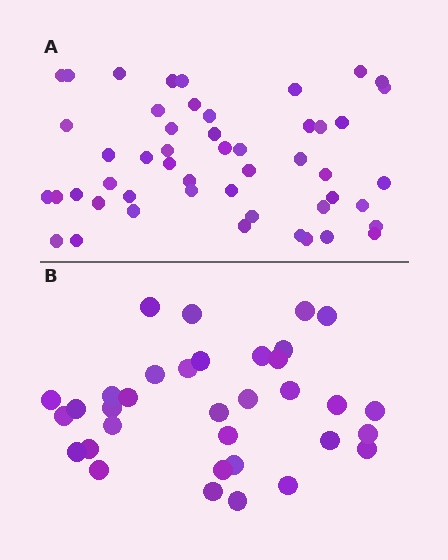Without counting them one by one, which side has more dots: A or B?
Region A (the top region) has more dots.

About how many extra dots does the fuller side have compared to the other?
Region A has approximately 15 more dots than region B.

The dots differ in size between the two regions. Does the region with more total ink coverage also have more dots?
No. Region B has more total ink coverage because its dots are larger, but region A actually contains more individual dots. Total area can be misleading — the number of items is what matters here.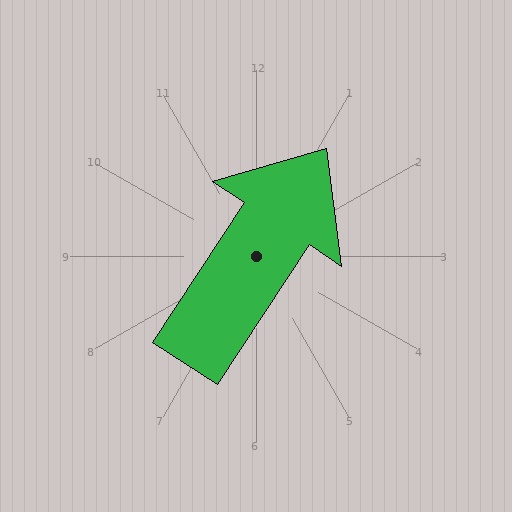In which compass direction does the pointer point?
Northeast.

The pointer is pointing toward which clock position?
Roughly 1 o'clock.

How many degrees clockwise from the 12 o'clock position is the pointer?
Approximately 33 degrees.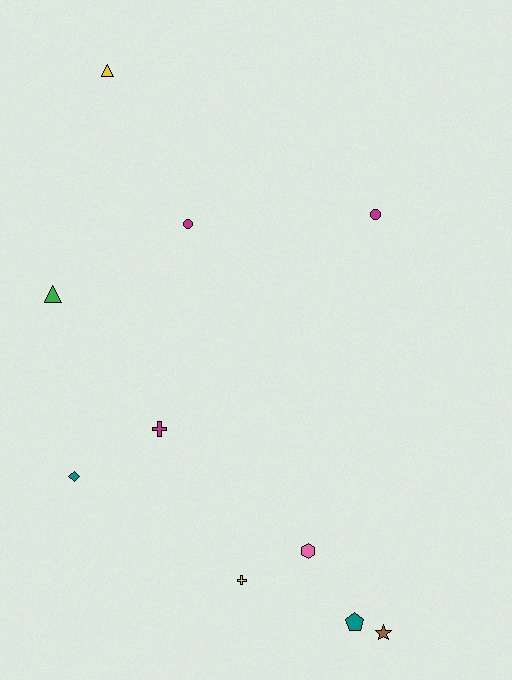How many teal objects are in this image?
There are 2 teal objects.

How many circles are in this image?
There are 2 circles.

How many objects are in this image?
There are 10 objects.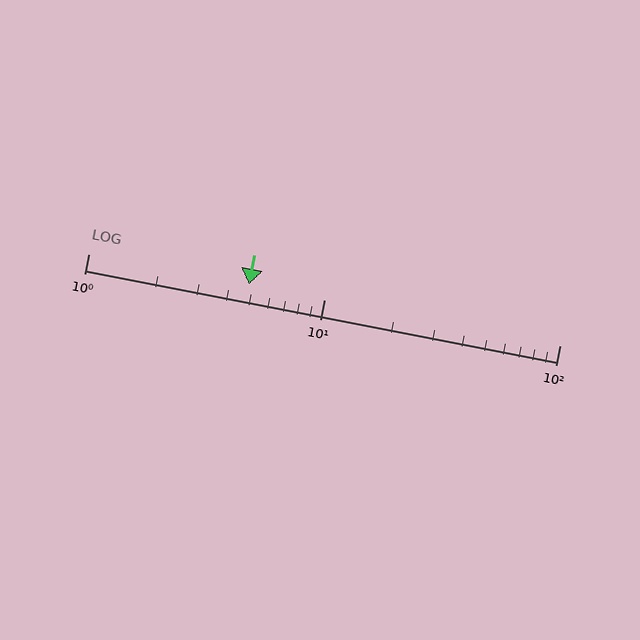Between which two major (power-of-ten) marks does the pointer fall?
The pointer is between 1 and 10.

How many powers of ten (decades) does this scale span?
The scale spans 2 decades, from 1 to 100.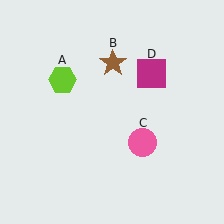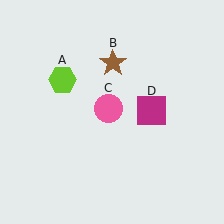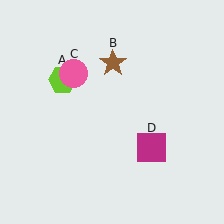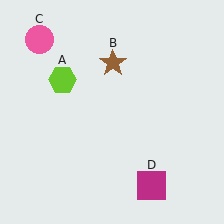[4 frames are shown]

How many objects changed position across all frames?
2 objects changed position: pink circle (object C), magenta square (object D).